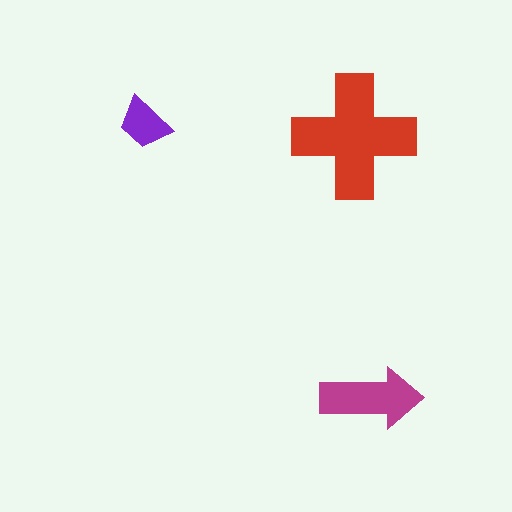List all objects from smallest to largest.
The purple trapezoid, the magenta arrow, the red cross.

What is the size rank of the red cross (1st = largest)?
1st.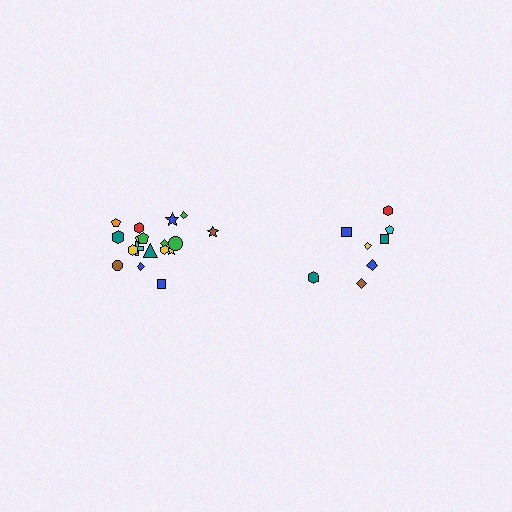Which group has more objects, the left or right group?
The left group.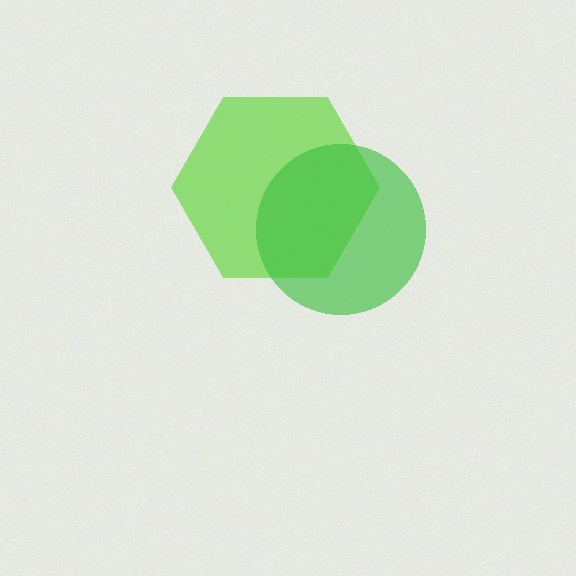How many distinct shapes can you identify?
There are 2 distinct shapes: a lime hexagon, a green circle.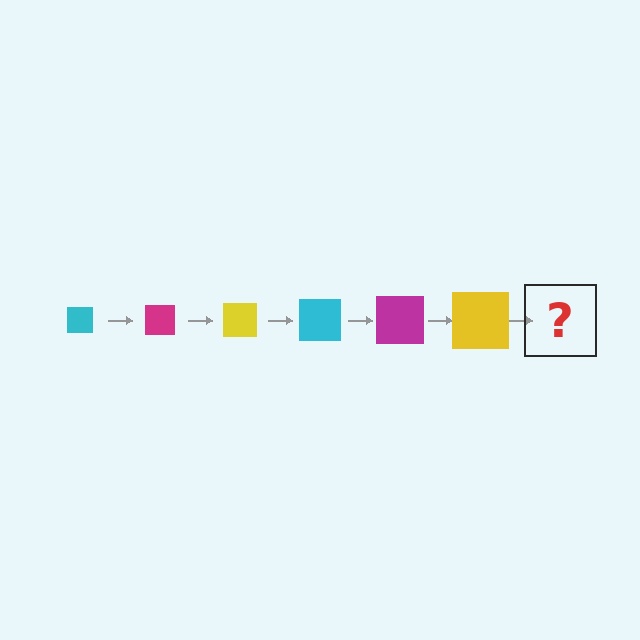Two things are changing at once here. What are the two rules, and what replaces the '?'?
The two rules are that the square grows larger each step and the color cycles through cyan, magenta, and yellow. The '?' should be a cyan square, larger than the previous one.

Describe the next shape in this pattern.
It should be a cyan square, larger than the previous one.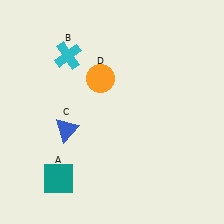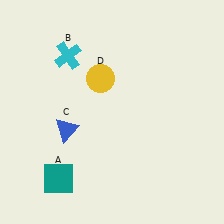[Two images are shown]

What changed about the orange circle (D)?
In Image 1, D is orange. In Image 2, it changed to yellow.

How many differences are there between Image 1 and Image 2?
There is 1 difference between the two images.